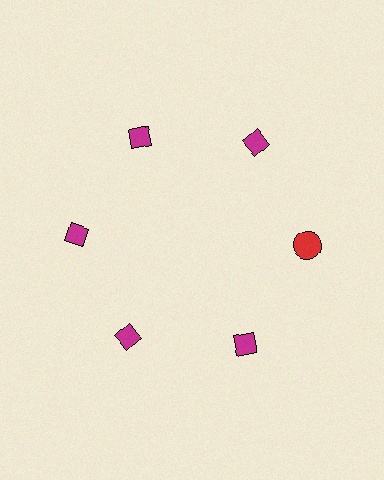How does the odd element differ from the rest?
It differs in both color (red instead of magenta) and shape (circle instead of diamond).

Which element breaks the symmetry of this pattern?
The red circle at roughly the 3 o'clock position breaks the symmetry. All other shapes are magenta diamonds.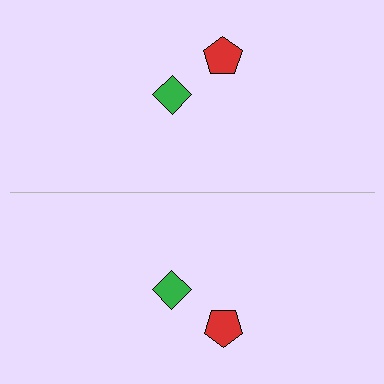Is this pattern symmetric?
Yes, this pattern has bilateral (reflection) symmetry.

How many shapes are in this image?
There are 4 shapes in this image.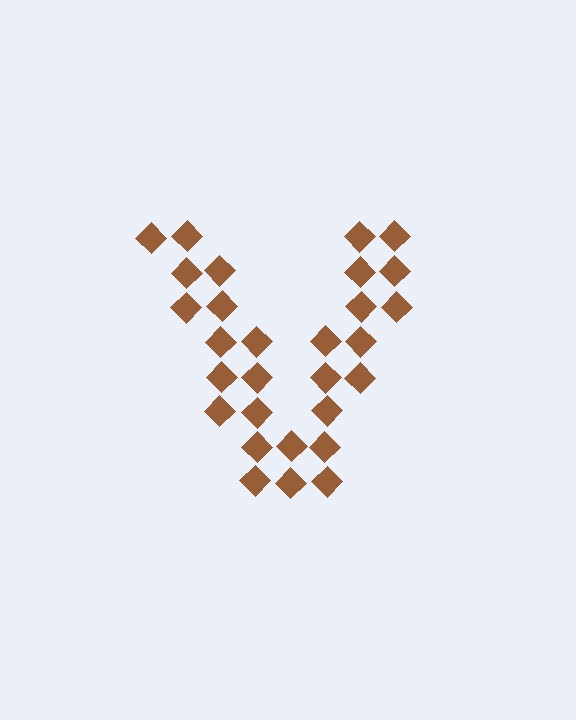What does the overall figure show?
The overall figure shows the letter V.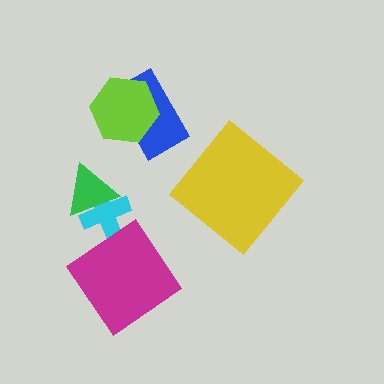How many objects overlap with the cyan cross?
1 object overlaps with the cyan cross.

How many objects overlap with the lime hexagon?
1 object overlaps with the lime hexagon.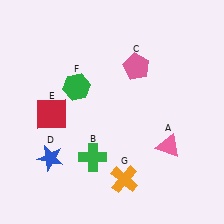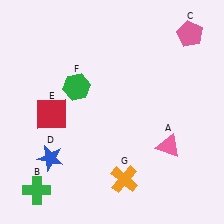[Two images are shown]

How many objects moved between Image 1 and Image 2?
2 objects moved between the two images.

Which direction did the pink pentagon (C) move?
The pink pentagon (C) moved right.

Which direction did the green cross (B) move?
The green cross (B) moved left.